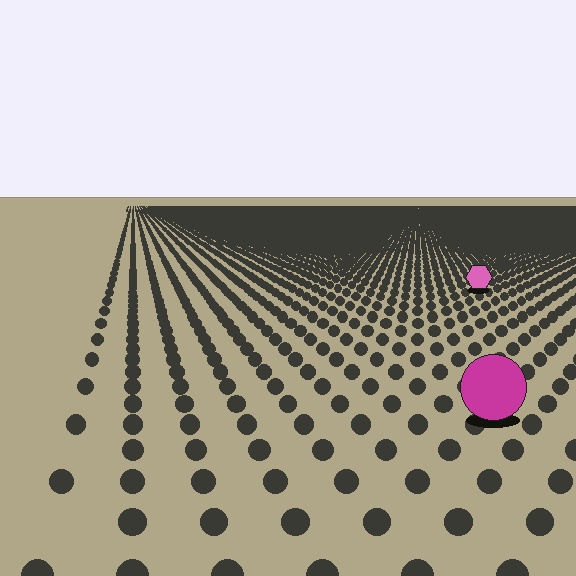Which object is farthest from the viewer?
The pink hexagon is farthest from the viewer. It appears smaller and the ground texture around it is denser.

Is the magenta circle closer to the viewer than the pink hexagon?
Yes. The magenta circle is closer — you can tell from the texture gradient: the ground texture is coarser near it.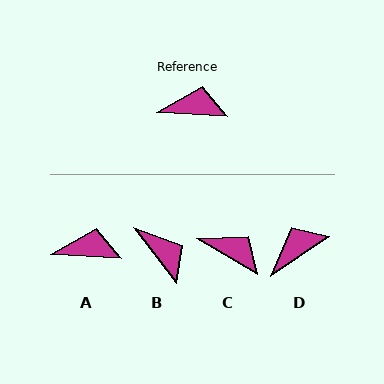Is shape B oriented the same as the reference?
No, it is off by about 49 degrees.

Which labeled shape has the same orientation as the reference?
A.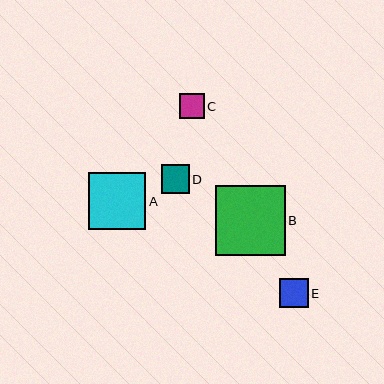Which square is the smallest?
Square C is the smallest with a size of approximately 25 pixels.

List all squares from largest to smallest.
From largest to smallest: B, A, E, D, C.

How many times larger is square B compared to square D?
Square B is approximately 2.5 times the size of square D.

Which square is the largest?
Square B is the largest with a size of approximately 70 pixels.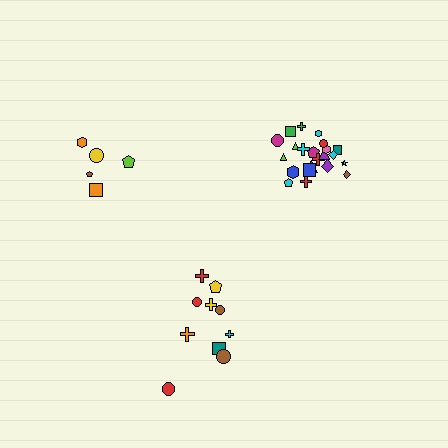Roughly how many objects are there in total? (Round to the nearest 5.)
Roughly 35 objects in total.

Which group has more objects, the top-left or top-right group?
The top-right group.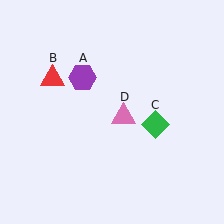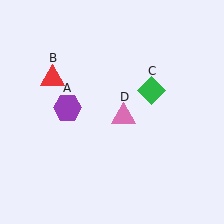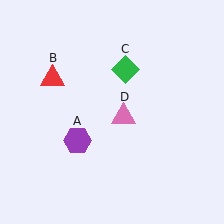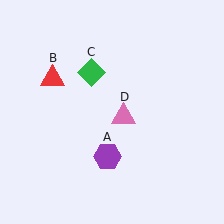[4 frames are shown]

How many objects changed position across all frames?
2 objects changed position: purple hexagon (object A), green diamond (object C).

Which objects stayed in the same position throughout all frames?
Red triangle (object B) and pink triangle (object D) remained stationary.